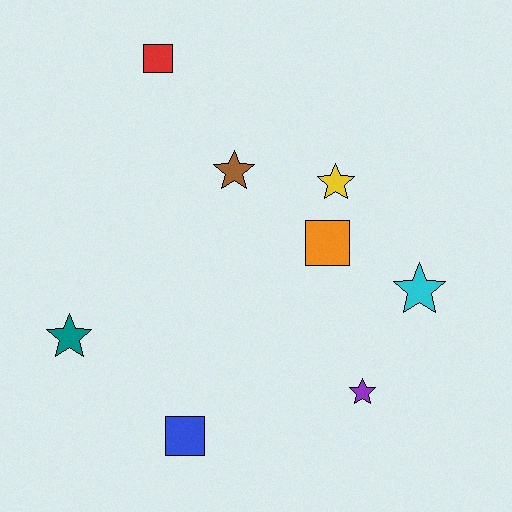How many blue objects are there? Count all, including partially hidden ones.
There is 1 blue object.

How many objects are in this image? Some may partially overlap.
There are 8 objects.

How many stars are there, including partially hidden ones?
There are 5 stars.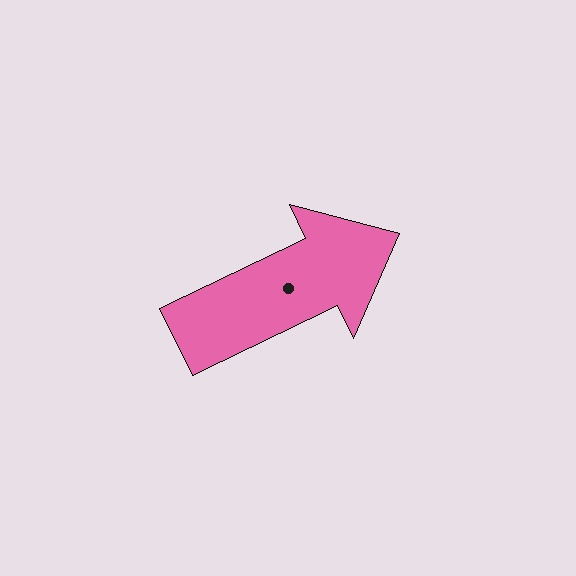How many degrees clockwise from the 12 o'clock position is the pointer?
Approximately 64 degrees.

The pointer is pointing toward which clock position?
Roughly 2 o'clock.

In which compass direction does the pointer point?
Northeast.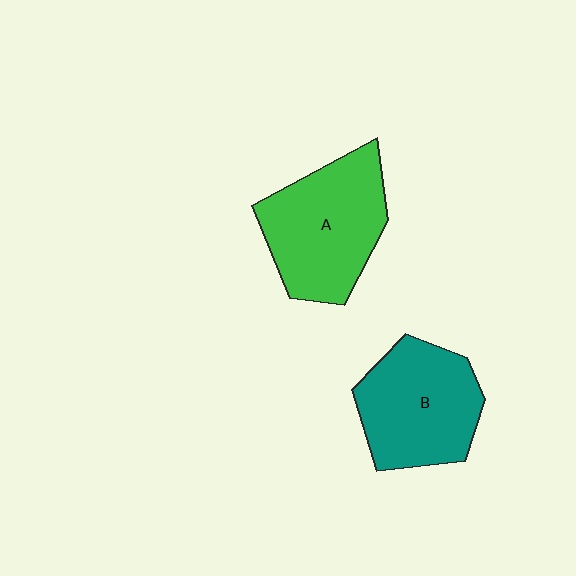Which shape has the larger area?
Shape A (green).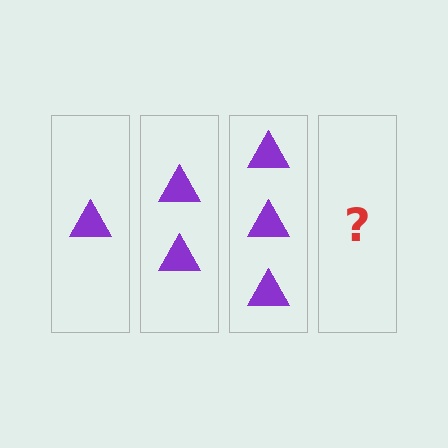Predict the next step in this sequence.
The next step is 4 triangles.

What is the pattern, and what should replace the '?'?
The pattern is that each step adds one more triangle. The '?' should be 4 triangles.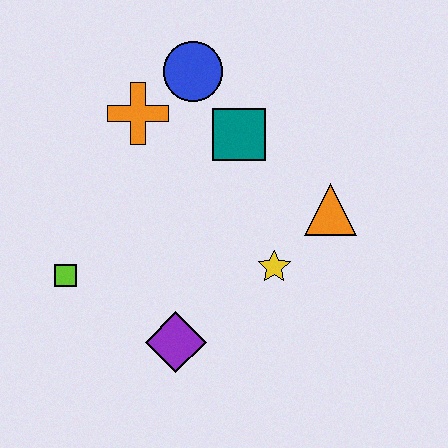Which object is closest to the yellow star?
The orange triangle is closest to the yellow star.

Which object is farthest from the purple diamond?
The blue circle is farthest from the purple diamond.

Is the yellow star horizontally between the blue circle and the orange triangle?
Yes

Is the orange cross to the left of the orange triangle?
Yes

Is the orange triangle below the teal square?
Yes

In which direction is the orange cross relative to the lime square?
The orange cross is above the lime square.